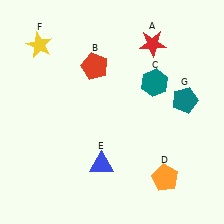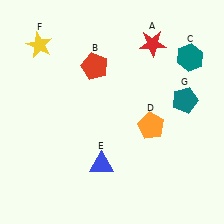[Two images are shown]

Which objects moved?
The objects that moved are: the teal hexagon (C), the orange pentagon (D).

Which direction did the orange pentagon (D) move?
The orange pentagon (D) moved up.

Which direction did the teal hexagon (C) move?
The teal hexagon (C) moved right.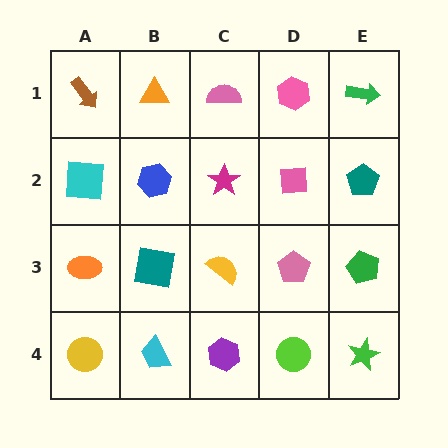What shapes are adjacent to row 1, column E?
A teal pentagon (row 2, column E), a pink hexagon (row 1, column D).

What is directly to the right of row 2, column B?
A magenta star.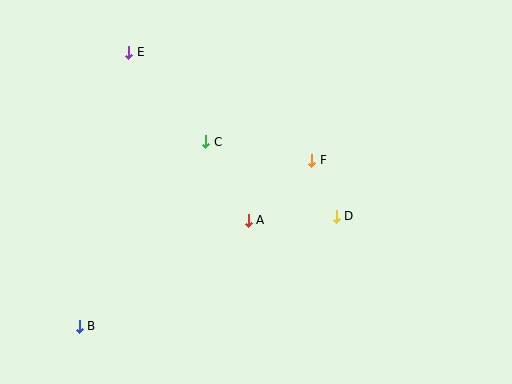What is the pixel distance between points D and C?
The distance between D and C is 150 pixels.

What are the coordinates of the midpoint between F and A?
The midpoint between F and A is at (280, 190).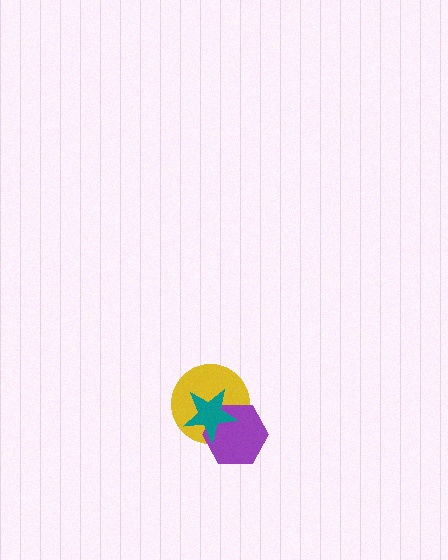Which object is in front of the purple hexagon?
The teal star is in front of the purple hexagon.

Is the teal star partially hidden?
No, no other shape covers it.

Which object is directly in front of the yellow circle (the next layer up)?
The purple hexagon is directly in front of the yellow circle.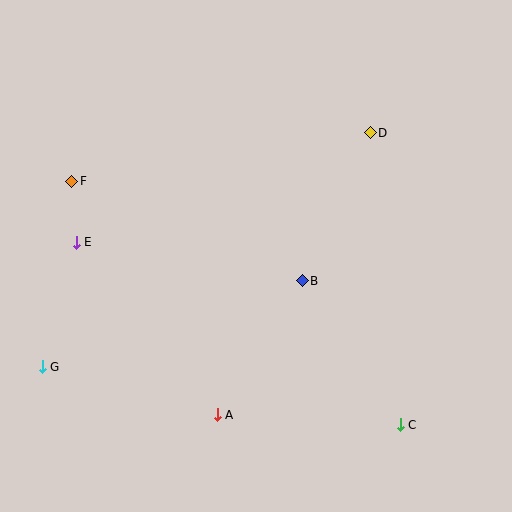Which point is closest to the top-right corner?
Point D is closest to the top-right corner.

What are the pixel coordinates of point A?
Point A is at (217, 415).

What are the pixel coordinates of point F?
Point F is at (72, 181).